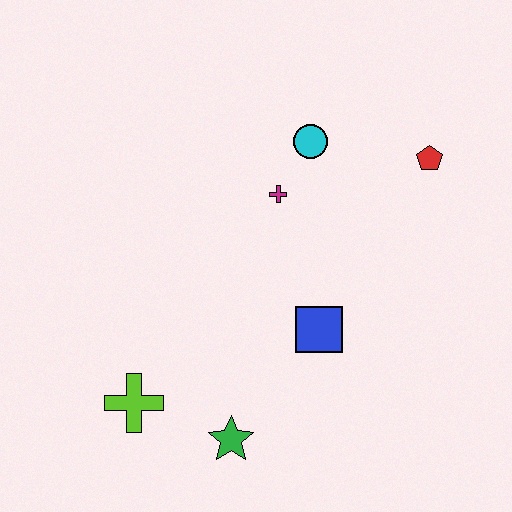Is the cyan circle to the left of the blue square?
Yes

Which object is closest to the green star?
The lime cross is closest to the green star.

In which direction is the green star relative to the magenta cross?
The green star is below the magenta cross.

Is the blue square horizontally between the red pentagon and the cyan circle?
Yes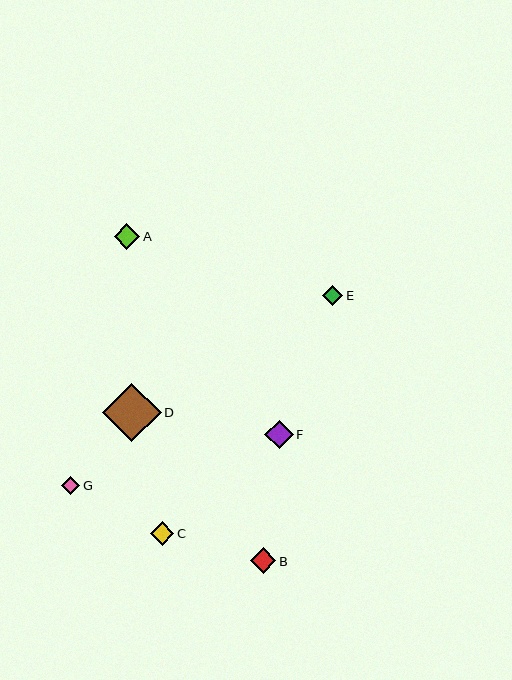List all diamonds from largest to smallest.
From largest to smallest: D, F, A, B, C, E, G.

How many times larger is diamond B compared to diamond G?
Diamond B is approximately 1.4 times the size of diamond G.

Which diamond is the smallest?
Diamond G is the smallest with a size of approximately 18 pixels.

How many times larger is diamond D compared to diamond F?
Diamond D is approximately 2.1 times the size of diamond F.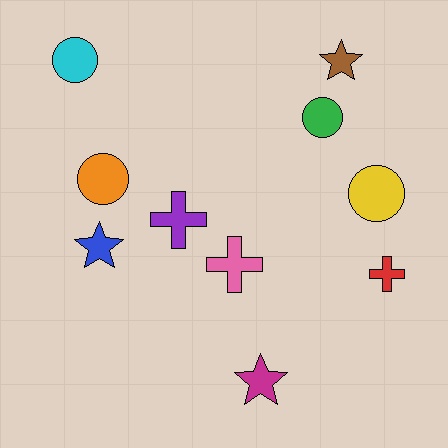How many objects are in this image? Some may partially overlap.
There are 10 objects.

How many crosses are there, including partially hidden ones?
There are 3 crosses.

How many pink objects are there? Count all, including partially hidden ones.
There is 1 pink object.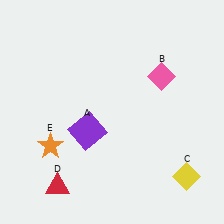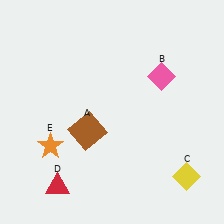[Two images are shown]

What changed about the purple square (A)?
In Image 1, A is purple. In Image 2, it changed to brown.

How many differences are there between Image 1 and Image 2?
There is 1 difference between the two images.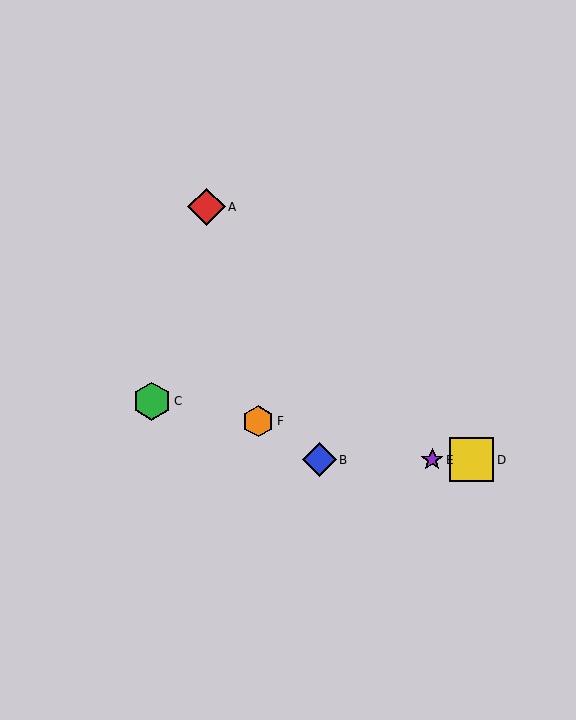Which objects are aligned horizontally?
Objects B, D, E are aligned horizontally.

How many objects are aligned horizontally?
3 objects (B, D, E) are aligned horizontally.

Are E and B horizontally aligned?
Yes, both are at y≈459.